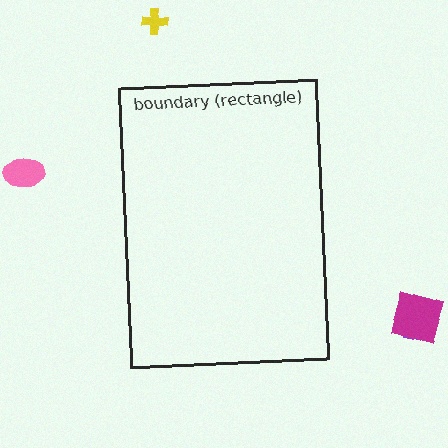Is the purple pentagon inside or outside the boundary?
Outside.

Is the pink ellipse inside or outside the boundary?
Outside.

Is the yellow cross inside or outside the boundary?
Outside.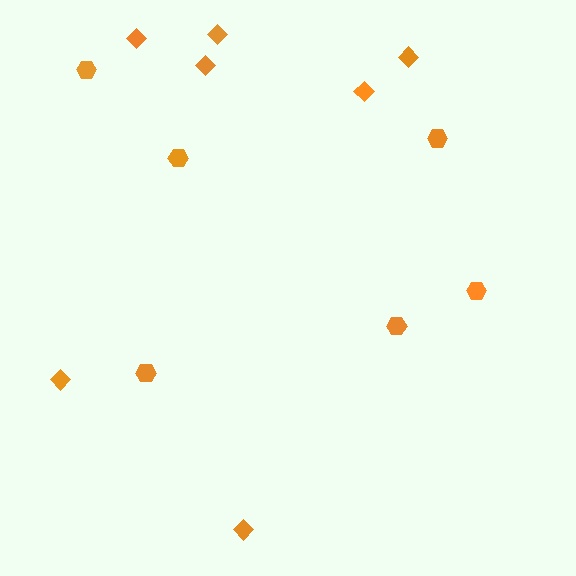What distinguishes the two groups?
There are 2 groups: one group of diamonds (7) and one group of hexagons (6).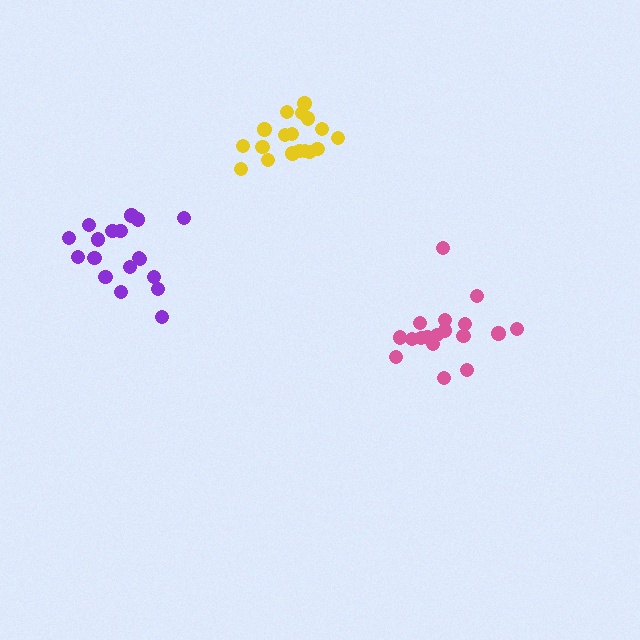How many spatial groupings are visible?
There are 3 spatial groupings.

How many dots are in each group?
Group 1: 18 dots, Group 2: 18 dots, Group 3: 18 dots (54 total).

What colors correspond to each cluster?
The clusters are colored: pink, purple, yellow.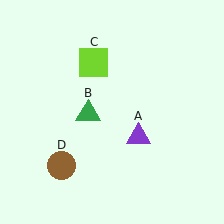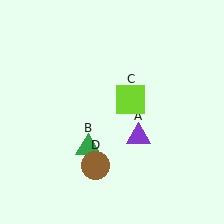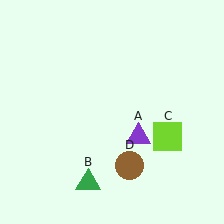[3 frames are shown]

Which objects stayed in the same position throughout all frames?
Purple triangle (object A) remained stationary.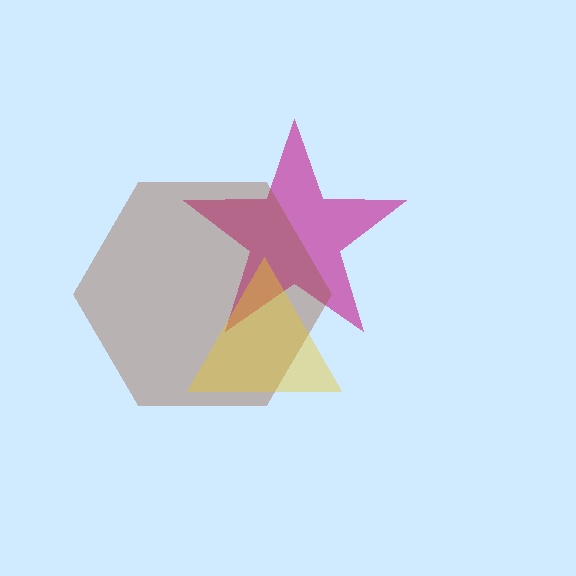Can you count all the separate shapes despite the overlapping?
Yes, there are 3 separate shapes.